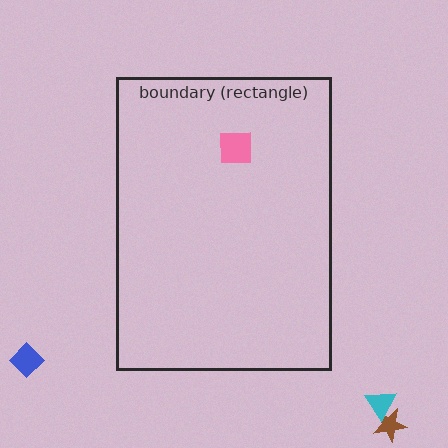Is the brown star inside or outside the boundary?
Outside.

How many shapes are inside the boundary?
1 inside, 3 outside.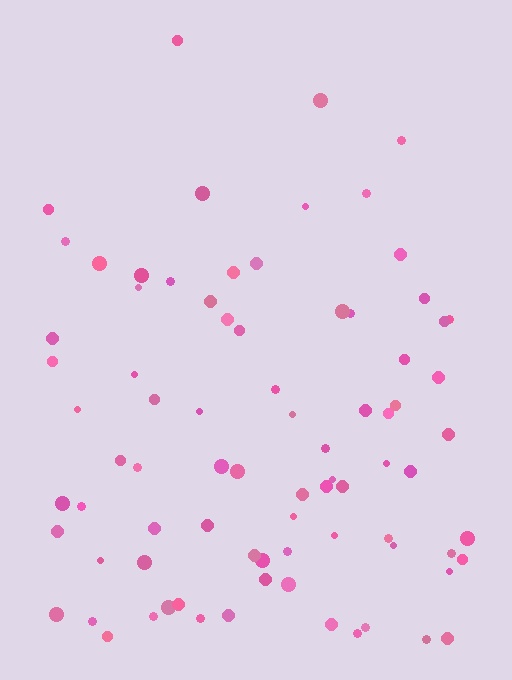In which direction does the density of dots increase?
From top to bottom, with the bottom side densest.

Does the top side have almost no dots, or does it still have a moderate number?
Still a moderate number, just noticeably fewer than the bottom.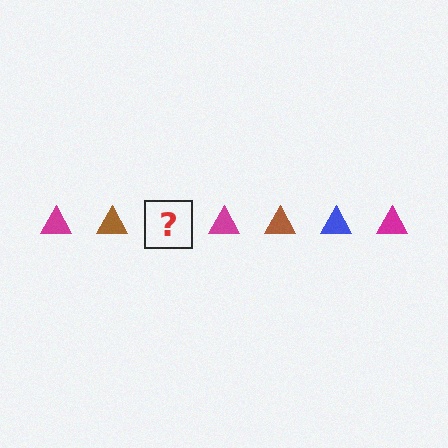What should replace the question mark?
The question mark should be replaced with a blue triangle.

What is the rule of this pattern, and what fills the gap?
The rule is that the pattern cycles through magenta, brown, blue triangles. The gap should be filled with a blue triangle.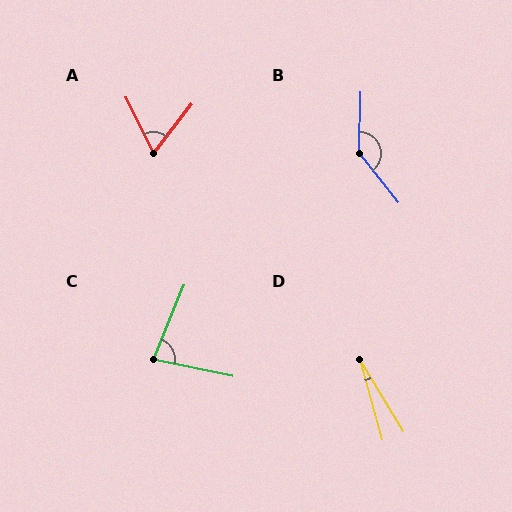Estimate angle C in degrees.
Approximately 80 degrees.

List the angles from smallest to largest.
D (15°), A (64°), C (80°), B (140°).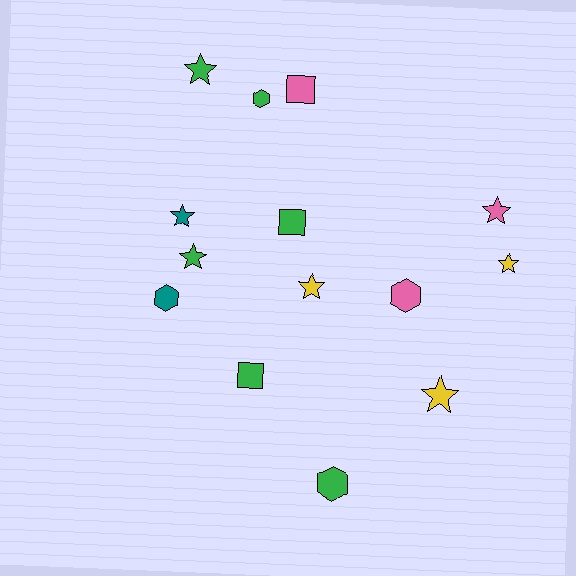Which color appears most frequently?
Green, with 6 objects.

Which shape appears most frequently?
Star, with 7 objects.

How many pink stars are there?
There is 1 pink star.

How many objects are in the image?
There are 14 objects.